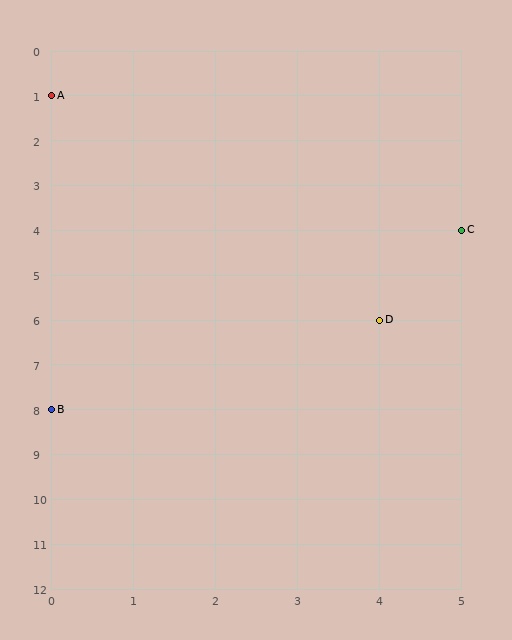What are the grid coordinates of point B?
Point B is at grid coordinates (0, 8).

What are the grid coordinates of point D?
Point D is at grid coordinates (4, 6).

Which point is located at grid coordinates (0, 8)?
Point B is at (0, 8).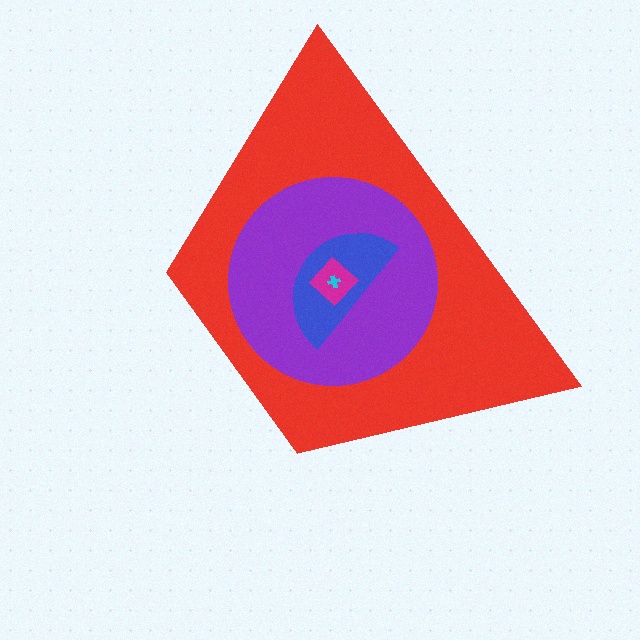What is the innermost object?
The cyan cross.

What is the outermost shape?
The red trapezoid.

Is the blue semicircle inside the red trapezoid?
Yes.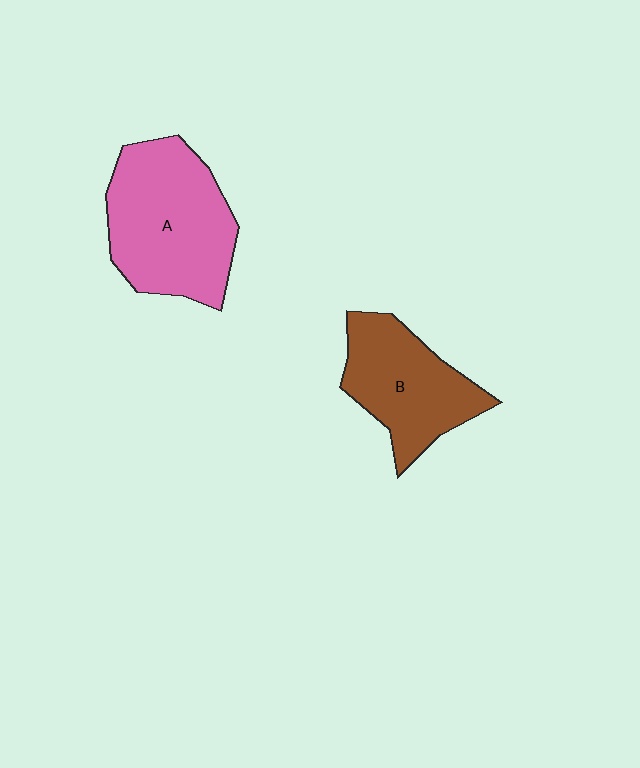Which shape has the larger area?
Shape A (pink).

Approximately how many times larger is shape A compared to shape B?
Approximately 1.3 times.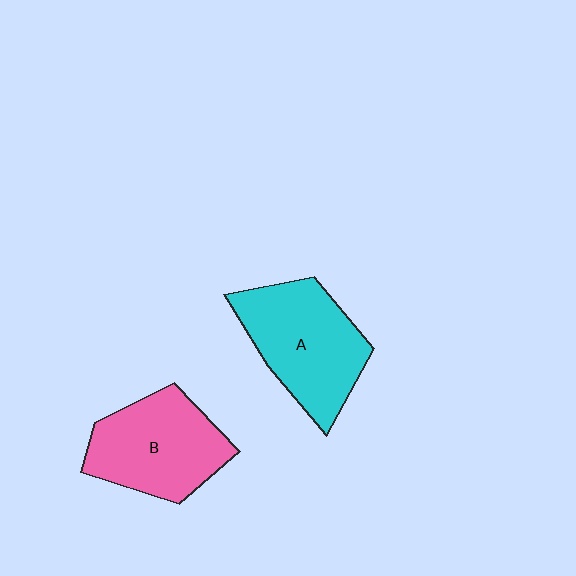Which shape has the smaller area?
Shape B (pink).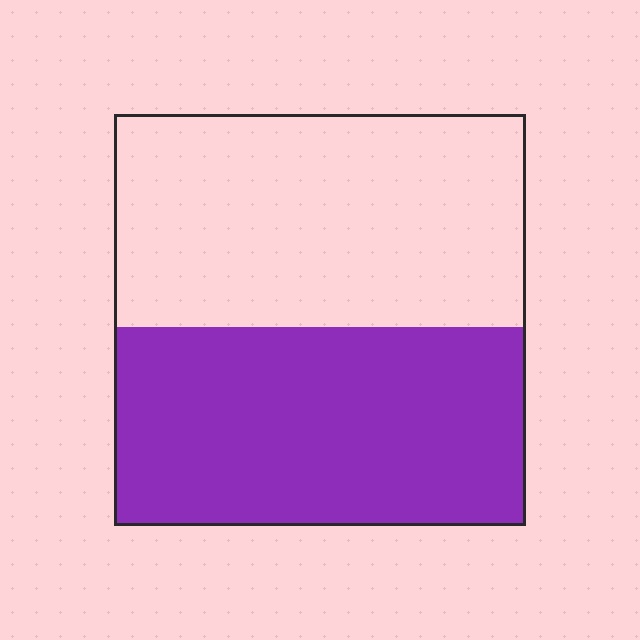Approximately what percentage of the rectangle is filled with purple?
Approximately 50%.